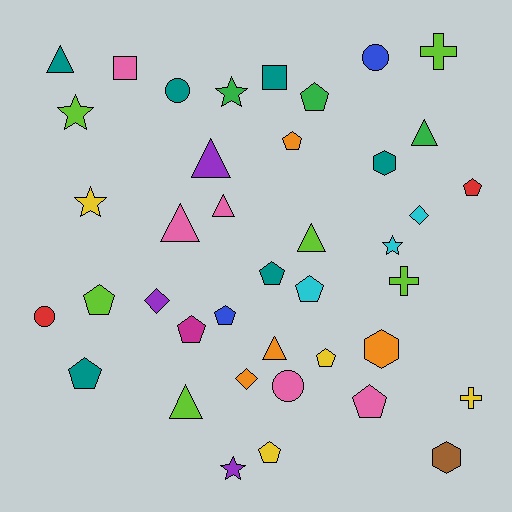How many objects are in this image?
There are 40 objects.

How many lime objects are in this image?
There are 6 lime objects.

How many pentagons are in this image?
There are 12 pentagons.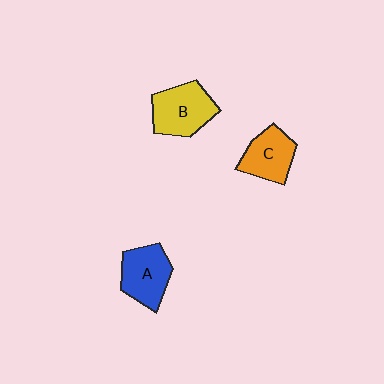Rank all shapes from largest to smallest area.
From largest to smallest: B (yellow), A (blue), C (orange).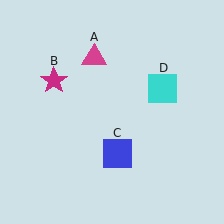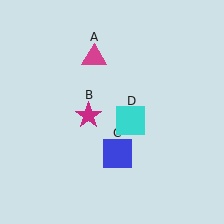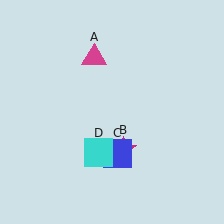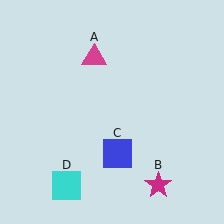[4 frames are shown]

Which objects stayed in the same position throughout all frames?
Magenta triangle (object A) and blue square (object C) remained stationary.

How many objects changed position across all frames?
2 objects changed position: magenta star (object B), cyan square (object D).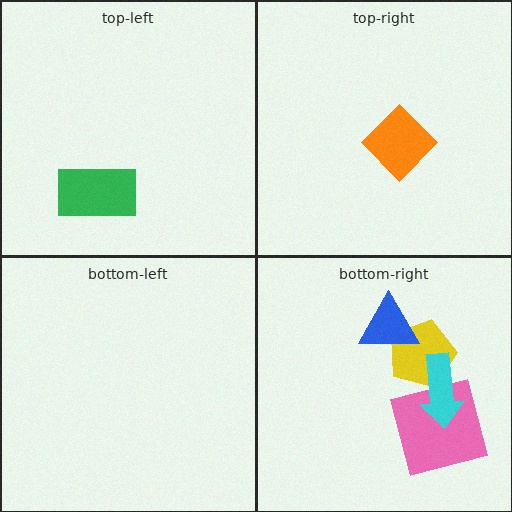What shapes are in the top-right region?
The orange diamond.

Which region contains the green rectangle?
The top-left region.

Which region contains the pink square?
The bottom-right region.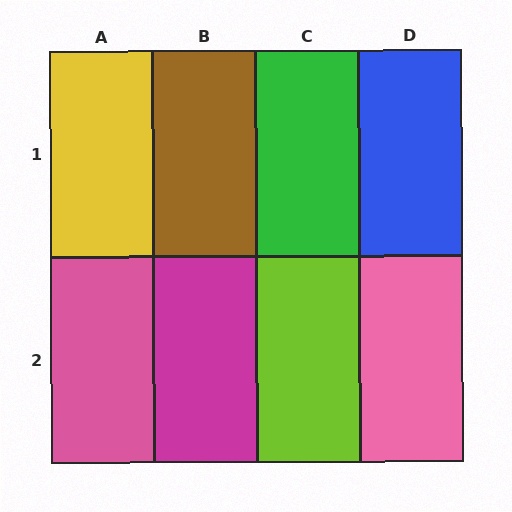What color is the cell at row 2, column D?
Pink.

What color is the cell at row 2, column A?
Pink.